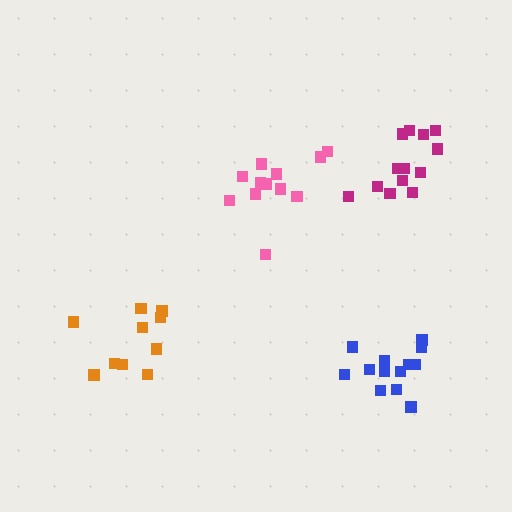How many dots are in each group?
Group 1: 13 dots, Group 2: 10 dots, Group 3: 12 dots, Group 4: 13 dots (48 total).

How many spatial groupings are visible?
There are 4 spatial groupings.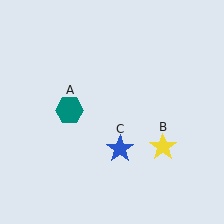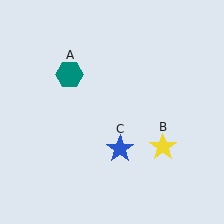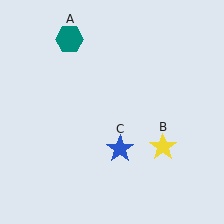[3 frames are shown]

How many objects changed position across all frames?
1 object changed position: teal hexagon (object A).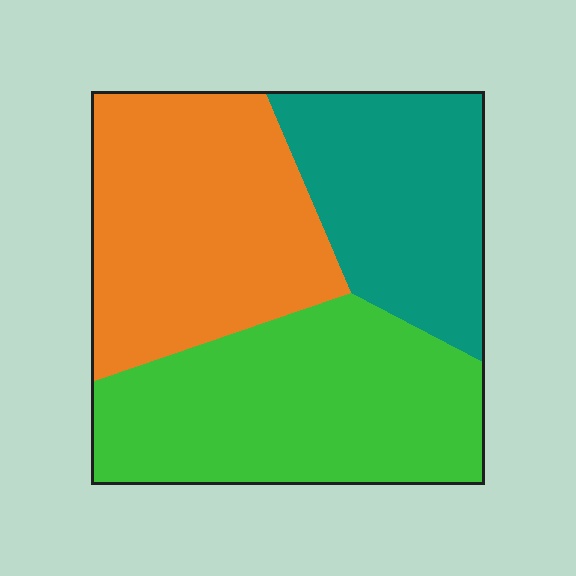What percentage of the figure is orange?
Orange covers about 35% of the figure.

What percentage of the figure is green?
Green covers around 40% of the figure.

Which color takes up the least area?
Teal, at roughly 25%.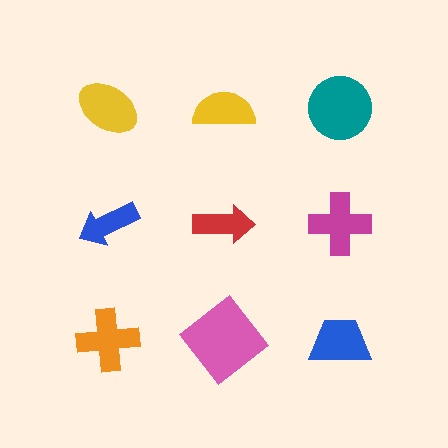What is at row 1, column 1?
A yellow ellipse.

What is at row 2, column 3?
A magenta cross.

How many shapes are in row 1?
3 shapes.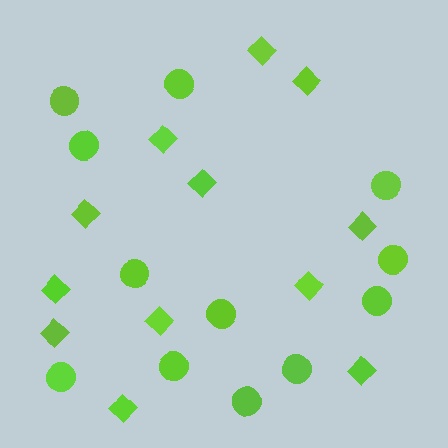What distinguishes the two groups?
There are 2 groups: one group of circles (12) and one group of diamonds (12).